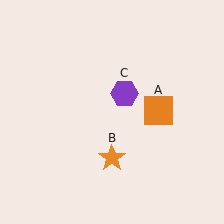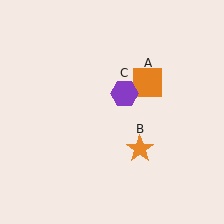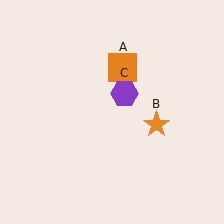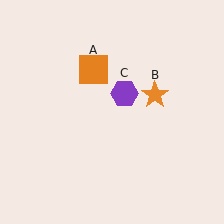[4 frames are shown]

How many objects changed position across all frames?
2 objects changed position: orange square (object A), orange star (object B).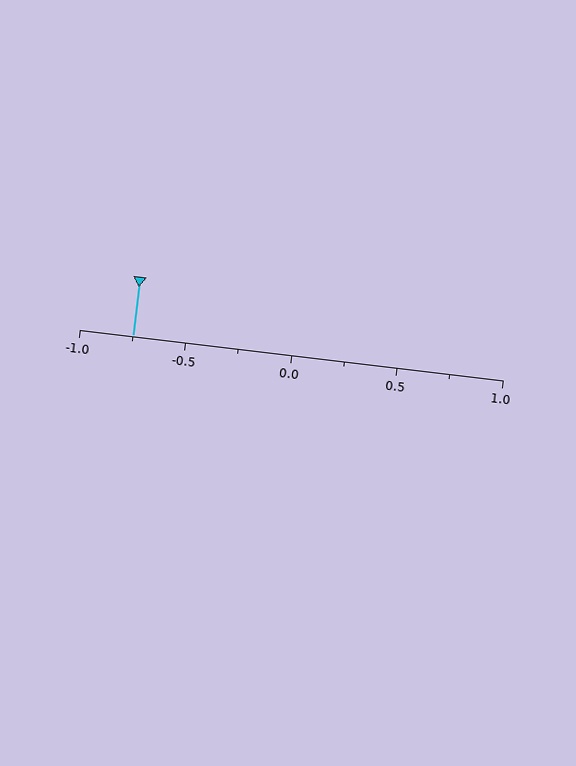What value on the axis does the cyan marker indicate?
The marker indicates approximately -0.75.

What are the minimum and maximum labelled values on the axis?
The axis runs from -1.0 to 1.0.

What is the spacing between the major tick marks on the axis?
The major ticks are spaced 0.5 apart.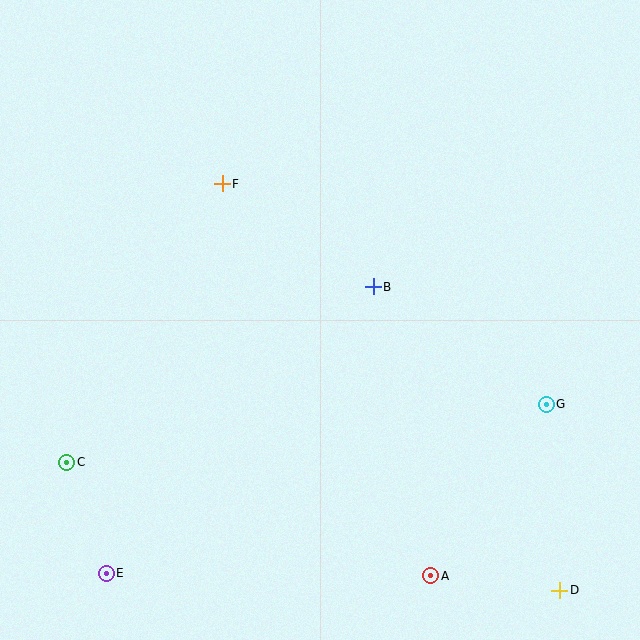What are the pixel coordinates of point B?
Point B is at (373, 287).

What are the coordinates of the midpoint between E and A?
The midpoint between E and A is at (268, 575).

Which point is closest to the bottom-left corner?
Point E is closest to the bottom-left corner.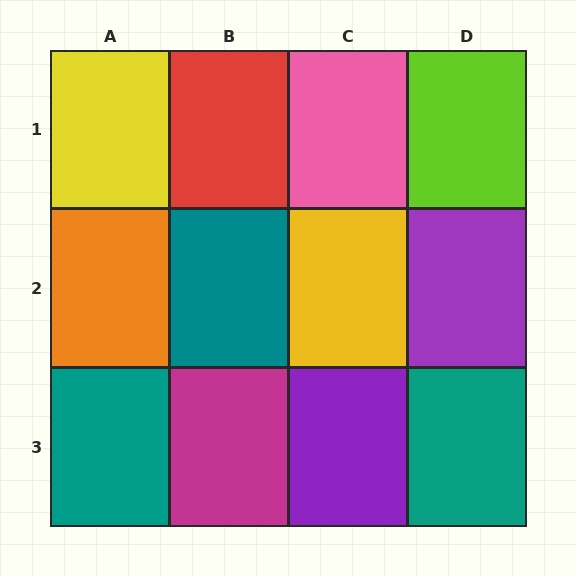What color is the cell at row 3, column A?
Teal.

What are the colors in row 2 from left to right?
Orange, teal, yellow, purple.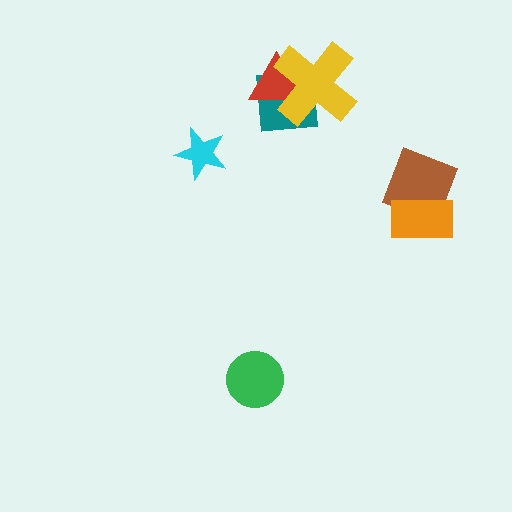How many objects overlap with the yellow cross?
2 objects overlap with the yellow cross.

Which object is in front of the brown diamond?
The orange rectangle is in front of the brown diamond.